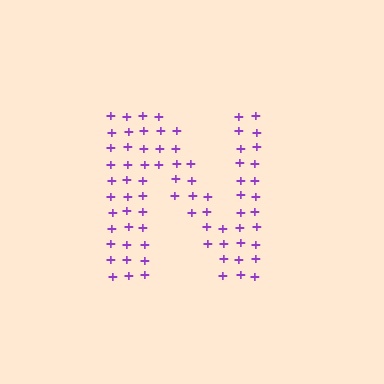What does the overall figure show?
The overall figure shows the letter N.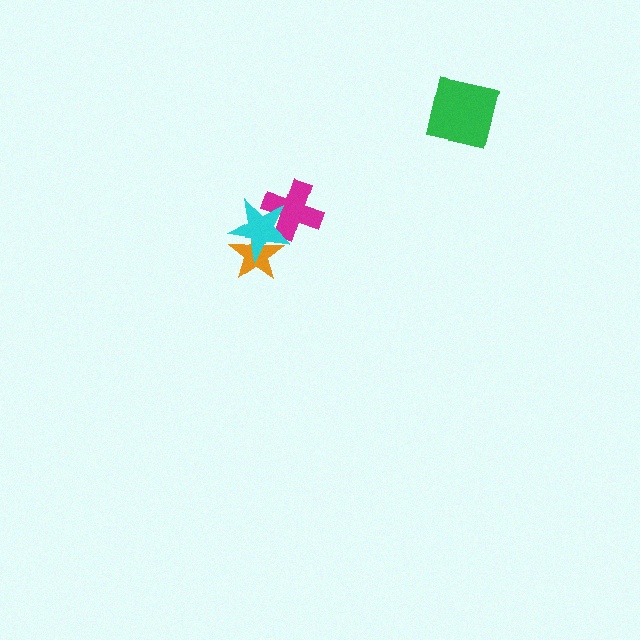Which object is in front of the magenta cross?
The cyan star is in front of the magenta cross.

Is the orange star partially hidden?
Yes, it is partially covered by another shape.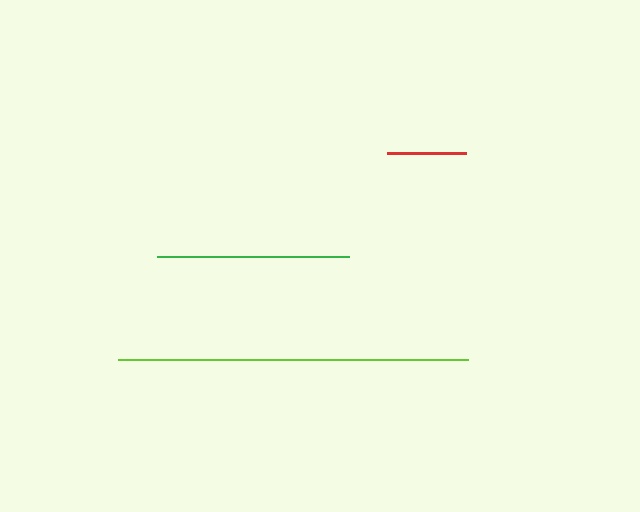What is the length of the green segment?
The green segment is approximately 192 pixels long.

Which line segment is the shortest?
The red line is the shortest at approximately 79 pixels.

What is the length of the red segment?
The red segment is approximately 79 pixels long.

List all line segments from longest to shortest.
From longest to shortest: lime, green, red.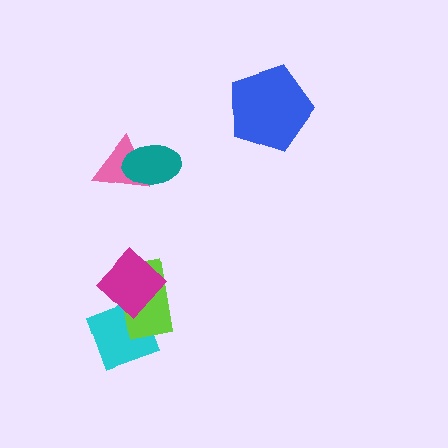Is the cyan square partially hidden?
Yes, it is partially covered by another shape.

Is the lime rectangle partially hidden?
Yes, it is partially covered by another shape.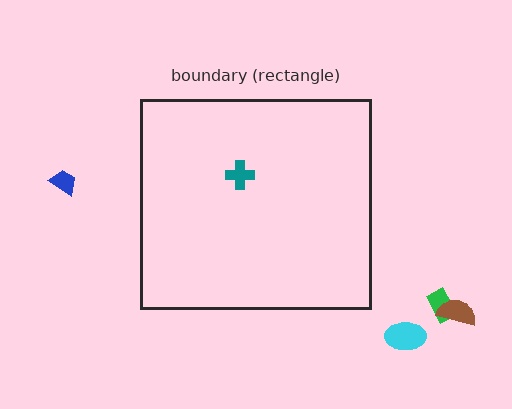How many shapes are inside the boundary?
1 inside, 4 outside.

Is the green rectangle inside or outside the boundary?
Outside.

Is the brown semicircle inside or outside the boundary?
Outside.